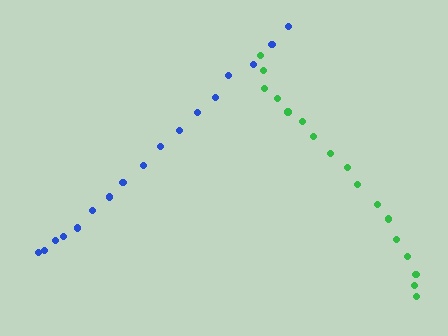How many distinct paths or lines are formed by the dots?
There are 2 distinct paths.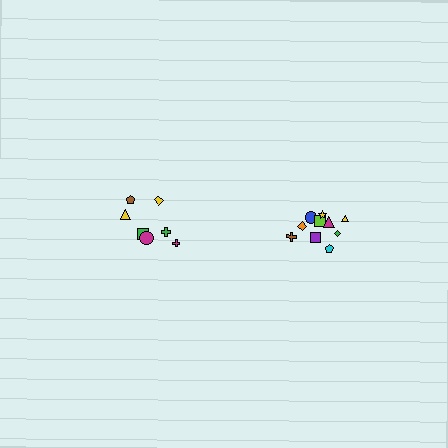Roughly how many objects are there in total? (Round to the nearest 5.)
Roughly 15 objects in total.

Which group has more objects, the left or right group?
The right group.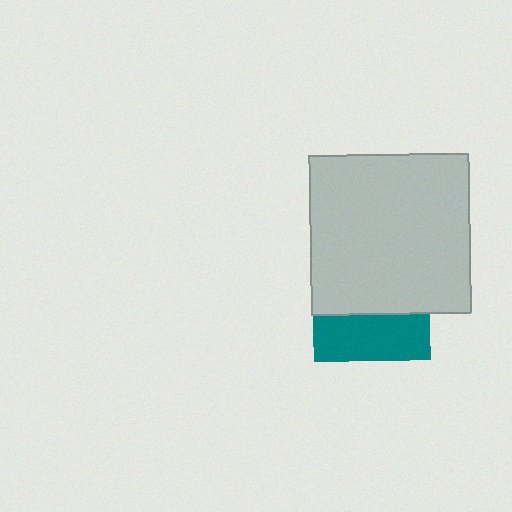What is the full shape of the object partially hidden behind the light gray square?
The partially hidden object is a teal square.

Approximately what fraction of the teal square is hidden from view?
Roughly 61% of the teal square is hidden behind the light gray square.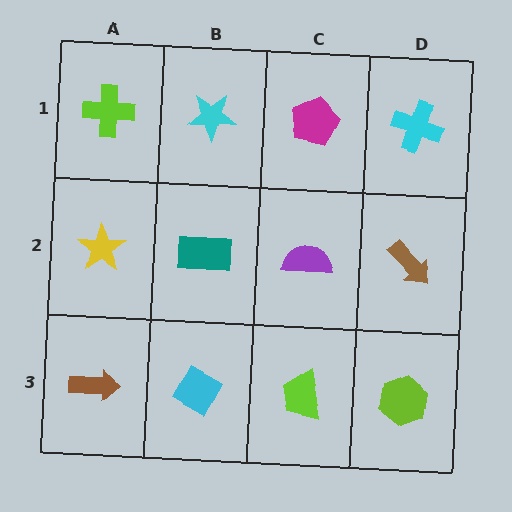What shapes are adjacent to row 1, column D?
A brown arrow (row 2, column D), a magenta pentagon (row 1, column C).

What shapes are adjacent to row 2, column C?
A magenta pentagon (row 1, column C), a lime trapezoid (row 3, column C), a teal rectangle (row 2, column B), a brown arrow (row 2, column D).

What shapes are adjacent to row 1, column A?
A yellow star (row 2, column A), a cyan star (row 1, column B).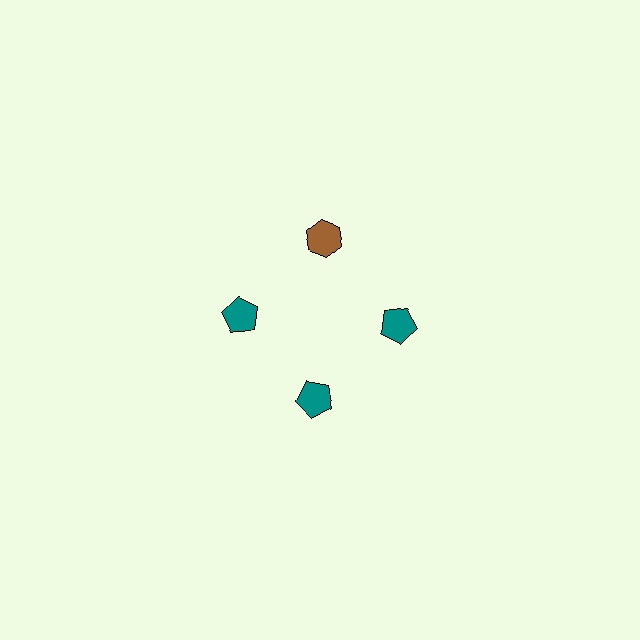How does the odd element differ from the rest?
It differs in both color (brown instead of teal) and shape (hexagon instead of pentagon).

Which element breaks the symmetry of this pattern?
The brown hexagon at roughly the 12 o'clock position breaks the symmetry. All other shapes are teal pentagons.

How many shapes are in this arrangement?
There are 4 shapes arranged in a ring pattern.